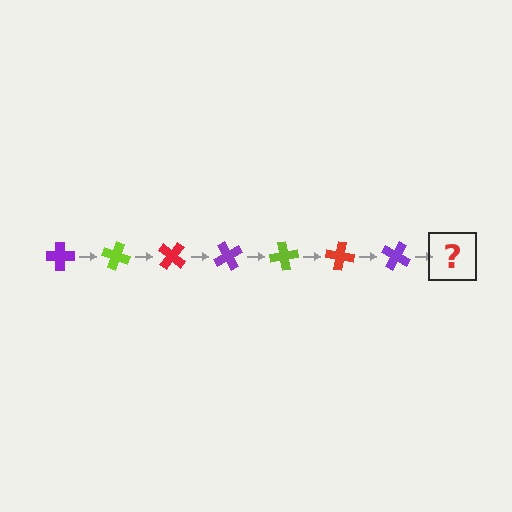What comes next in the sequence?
The next element should be a lime cross, rotated 140 degrees from the start.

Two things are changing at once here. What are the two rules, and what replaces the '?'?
The two rules are that it rotates 20 degrees each step and the color cycles through purple, lime, and red. The '?' should be a lime cross, rotated 140 degrees from the start.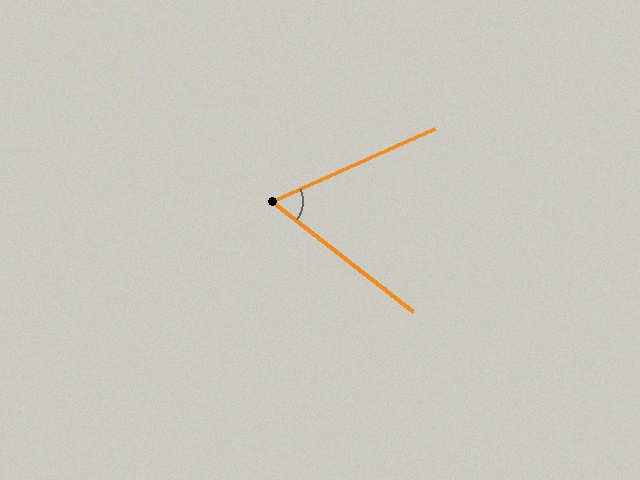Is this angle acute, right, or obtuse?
It is acute.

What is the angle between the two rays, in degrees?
Approximately 62 degrees.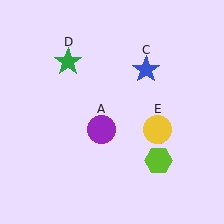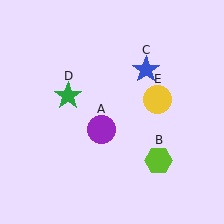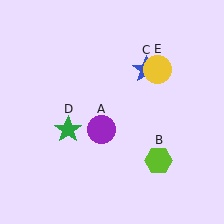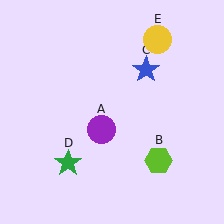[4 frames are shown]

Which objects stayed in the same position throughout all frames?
Purple circle (object A) and lime hexagon (object B) and blue star (object C) remained stationary.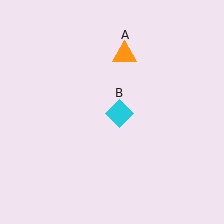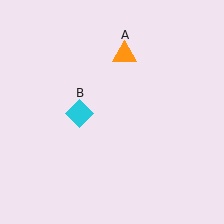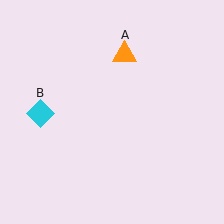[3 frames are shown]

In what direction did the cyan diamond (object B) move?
The cyan diamond (object B) moved left.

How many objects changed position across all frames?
1 object changed position: cyan diamond (object B).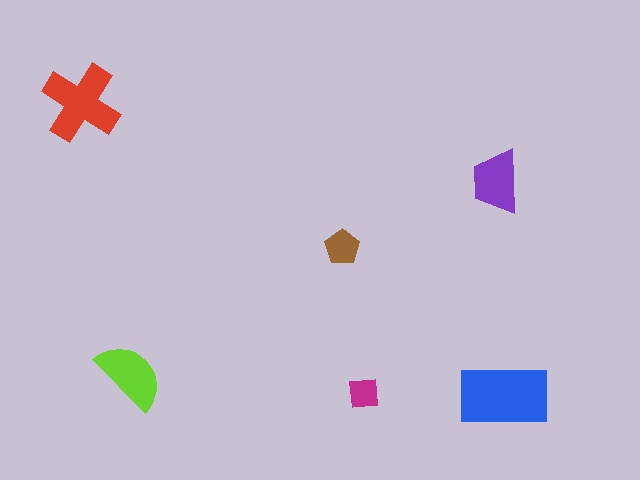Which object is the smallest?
The magenta square.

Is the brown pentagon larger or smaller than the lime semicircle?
Smaller.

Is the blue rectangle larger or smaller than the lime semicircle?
Larger.